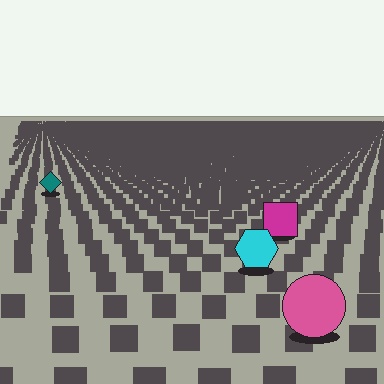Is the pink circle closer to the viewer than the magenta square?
Yes. The pink circle is closer — you can tell from the texture gradient: the ground texture is coarser near it.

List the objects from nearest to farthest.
From nearest to farthest: the pink circle, the cyan hexagon, the magenta square, the teal diamond.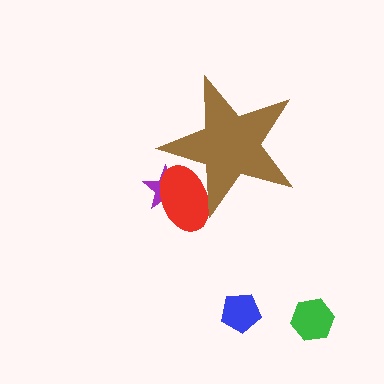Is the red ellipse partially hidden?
Yes, the red ellipse is partially hidden behind the brown star.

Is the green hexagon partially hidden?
No, the green hexagon is fully visible.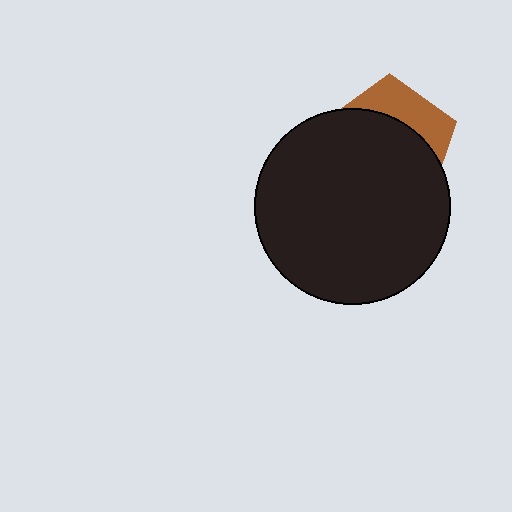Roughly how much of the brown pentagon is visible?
A small part of it is visible (roughly 31%).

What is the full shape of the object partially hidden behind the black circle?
The partially hidden object is a brown pentagon.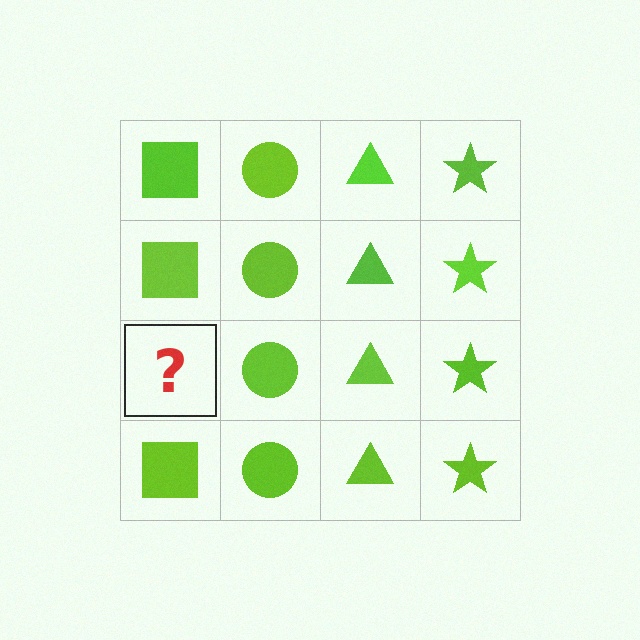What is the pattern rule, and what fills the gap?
The rule is that each column has a consistent shape. The gap should be filled with a lime square.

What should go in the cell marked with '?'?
The missing cell should contain a lime square.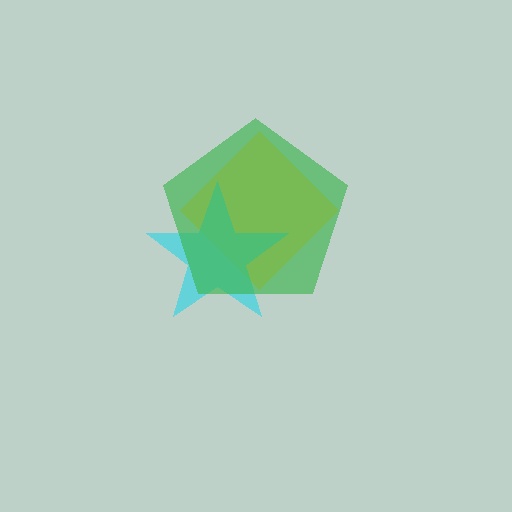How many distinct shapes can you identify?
There are 3 distinct shapes: a yellow diamond, a cyan star, a green pentagon.